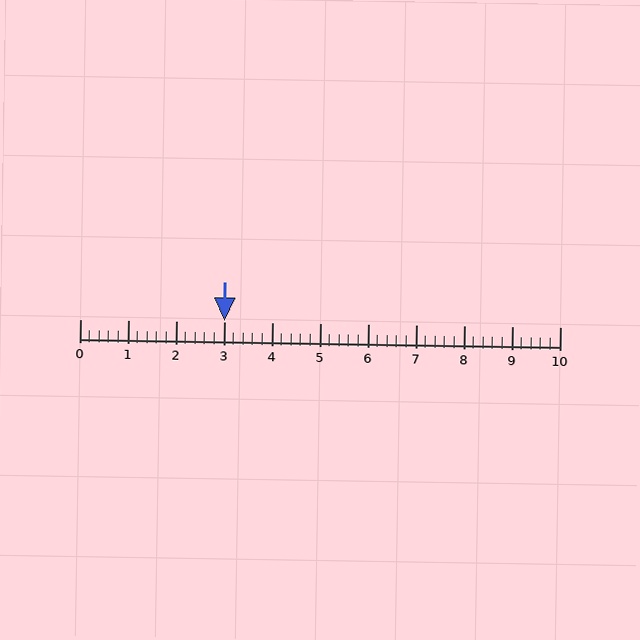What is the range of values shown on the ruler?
The ruler shows values from 0 to 10.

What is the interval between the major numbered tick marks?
The major tick marks are spaced 1 units apart.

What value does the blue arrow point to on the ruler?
The blue arrow points to approximately 3.0.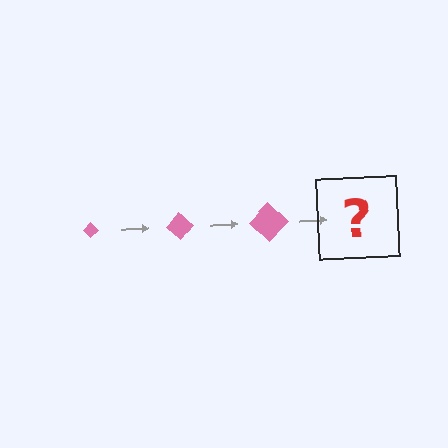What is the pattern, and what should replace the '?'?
The pattern is that the diamond gets progressively larger each step. The '?' should be a pink diamond, larger than the previous one.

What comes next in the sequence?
The next element should be a pink diamond, larger than the previous one.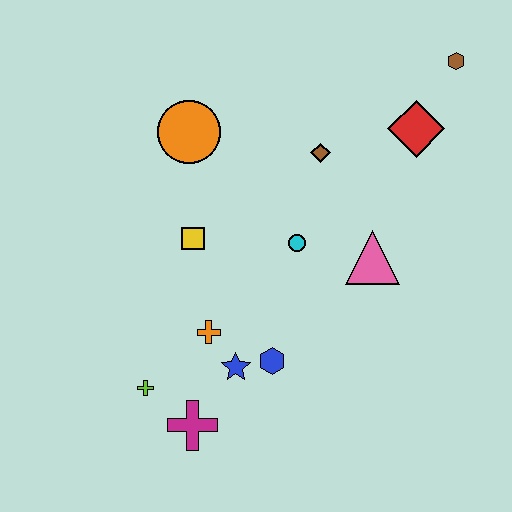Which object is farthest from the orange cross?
The brown hexagon is farthest from the orange cross.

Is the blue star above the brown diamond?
No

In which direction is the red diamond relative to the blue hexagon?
The red diamond is above the blue hexagon.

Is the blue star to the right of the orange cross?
Yes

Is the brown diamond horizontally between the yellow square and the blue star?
No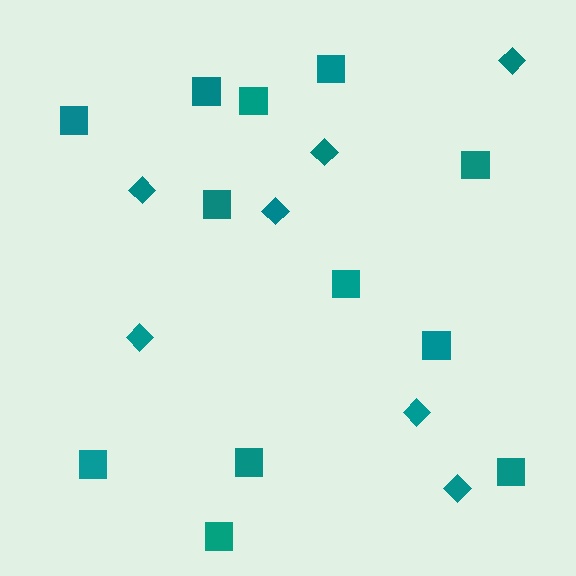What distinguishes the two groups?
There are 2 groups: one group of diamonds (7) and one group of squares (12).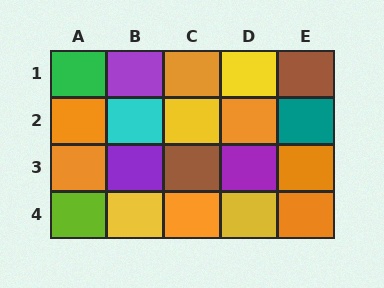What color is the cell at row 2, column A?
Orange.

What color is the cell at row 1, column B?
Purple.